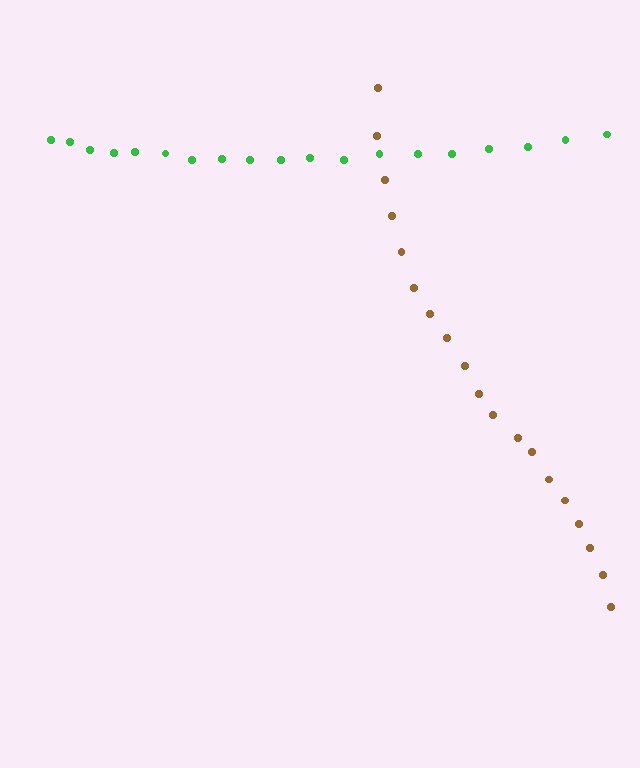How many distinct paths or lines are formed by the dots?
There are 2 distinct paths.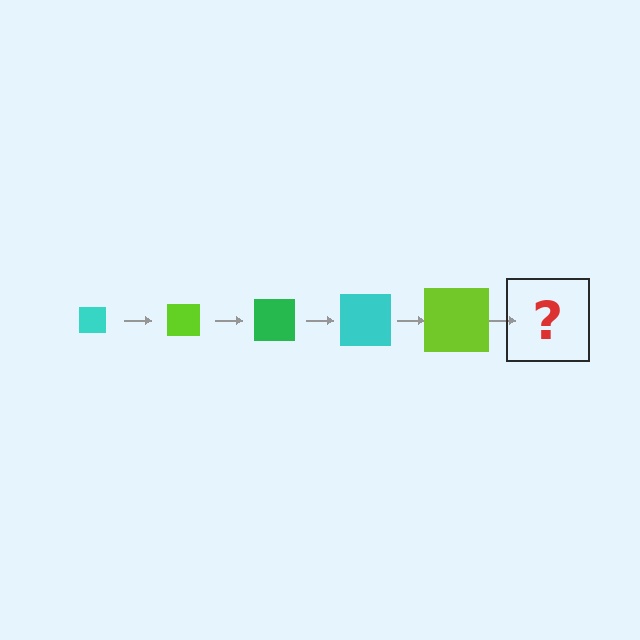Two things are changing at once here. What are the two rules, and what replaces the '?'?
The two rules are that the square grows larger each step and the color cycles through cyan, lime, and green. The '?' should be a green square, larger than the previous one.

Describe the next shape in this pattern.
It should be a green square, larger than the previous one.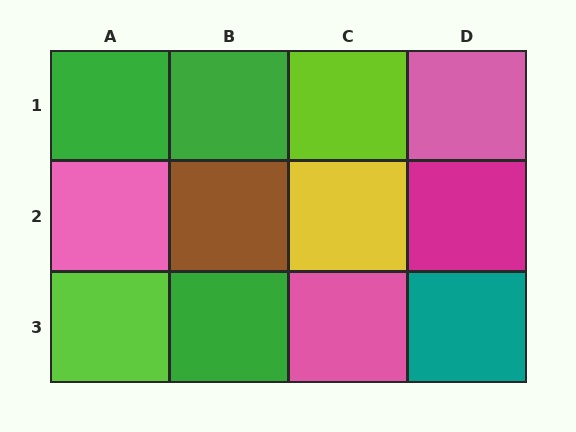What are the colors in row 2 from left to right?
Pink, brown, yellow, magenta.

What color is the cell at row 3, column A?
Lime.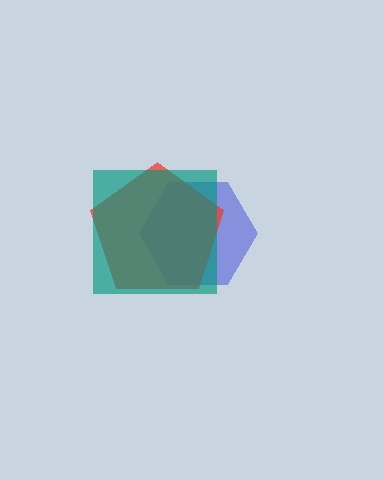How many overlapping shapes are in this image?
There are 3 overlapping shapes in the image.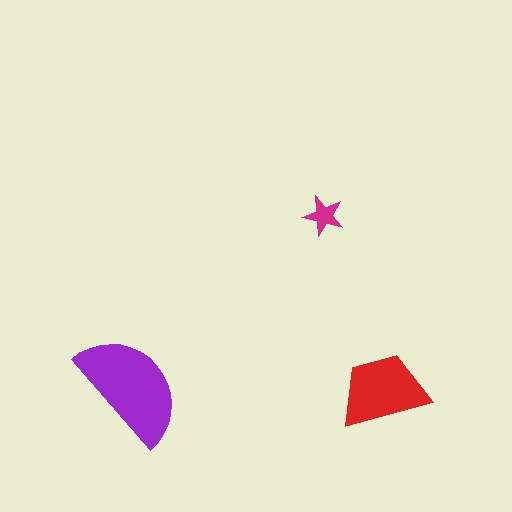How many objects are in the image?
There are 3 objects in the image.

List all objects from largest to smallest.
The purple semicircle, the red trapezoid, the magenta star.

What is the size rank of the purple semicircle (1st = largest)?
1st.